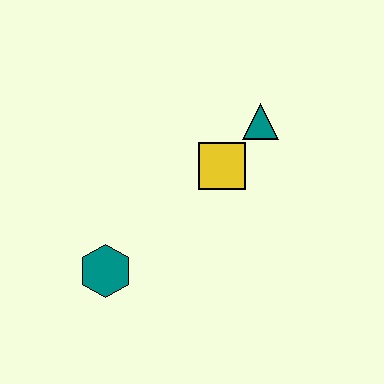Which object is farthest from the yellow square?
The teal hexagon is farthest from the yellow square.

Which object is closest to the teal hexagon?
The yellow square is closest to the teal hexagon.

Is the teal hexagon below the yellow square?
Yes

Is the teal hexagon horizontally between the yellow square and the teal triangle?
No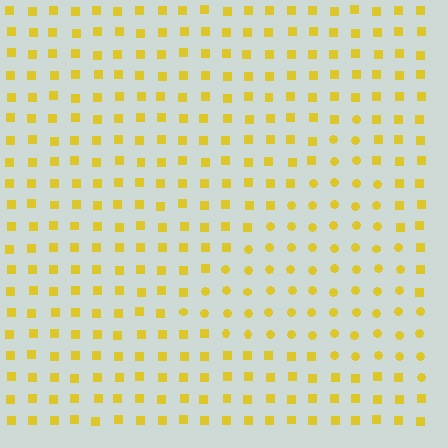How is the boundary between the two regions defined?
The boundary is defined by a change in element shape: circles inside vs. squares outside. All elements share the same color and spacing.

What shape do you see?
I see a triangle.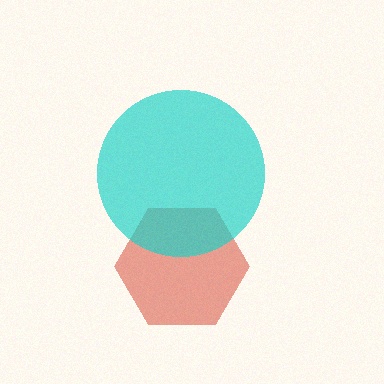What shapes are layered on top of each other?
The layered shapes are: a red hexagon, a cyan circle.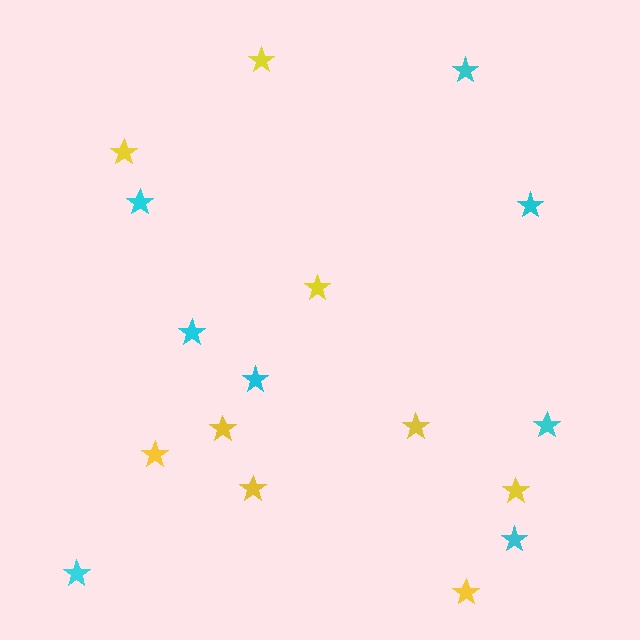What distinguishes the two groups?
There are 2 groups: one group of yellow stars (9) and one group of cyan stars (8).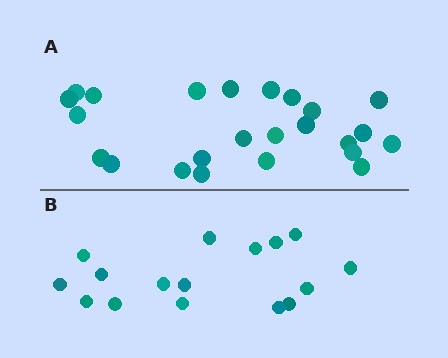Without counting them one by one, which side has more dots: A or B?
Region A (the top region) has more dots.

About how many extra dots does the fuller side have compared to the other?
Region A has roughly 8 or so more dots than region B.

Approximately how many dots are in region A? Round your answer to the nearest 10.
About 20 dots. (The exact count is 24, which rounds to 20.)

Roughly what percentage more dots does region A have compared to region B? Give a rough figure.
About 50% more.